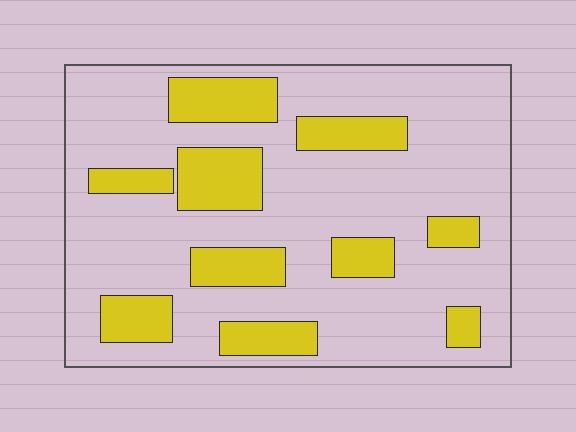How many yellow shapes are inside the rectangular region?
10.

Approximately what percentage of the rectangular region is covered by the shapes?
Approximately 25%.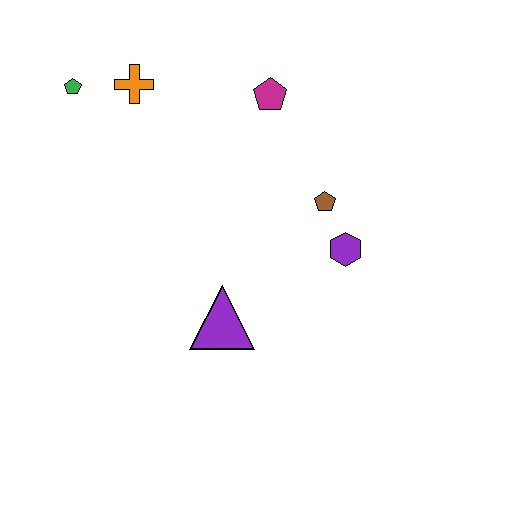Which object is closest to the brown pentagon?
The purple hexagon is closest to the brown pentagon.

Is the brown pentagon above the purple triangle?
Yes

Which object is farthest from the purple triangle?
The green pentagon is farthest from the purple triangle.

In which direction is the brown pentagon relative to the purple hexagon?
The brown pentagon is above the purple hexagon.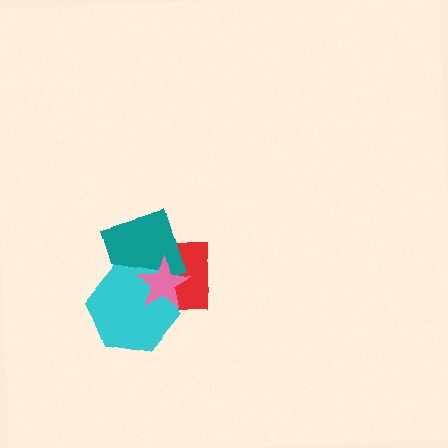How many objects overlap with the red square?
3 objects overlap with the red square.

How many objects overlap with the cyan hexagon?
3 objects overlap with the cyan hexagon.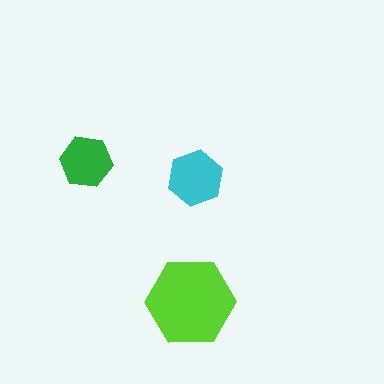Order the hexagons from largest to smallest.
the lime one, the cyan one, the green one.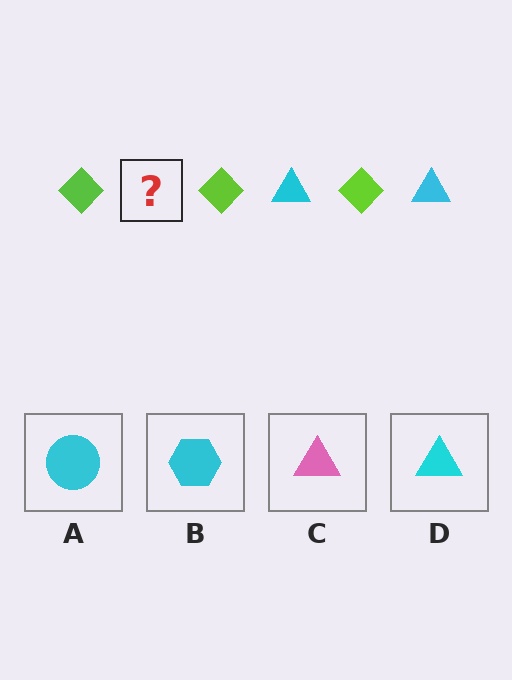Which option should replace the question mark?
Option D.